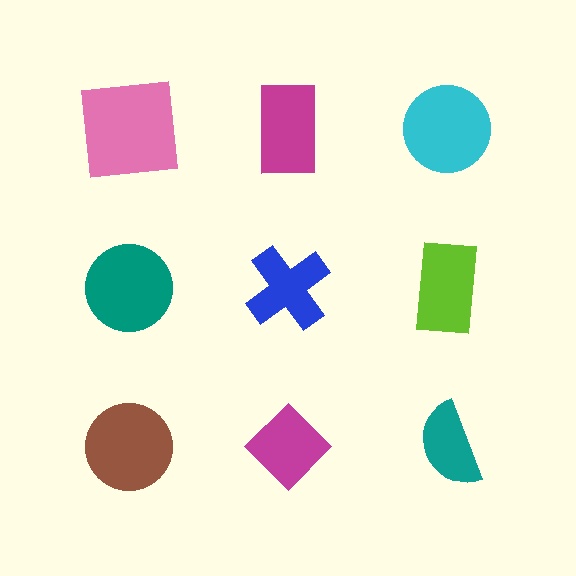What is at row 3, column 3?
A teal semicircle.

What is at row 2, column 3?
A lime rectangle.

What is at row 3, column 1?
A brown circle.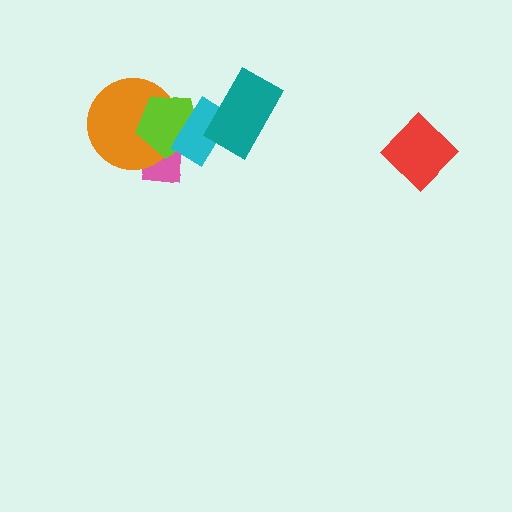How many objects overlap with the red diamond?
0 objects overlap with the red diamond.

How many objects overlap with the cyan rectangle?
3 objects overlap with the cyan rectangle.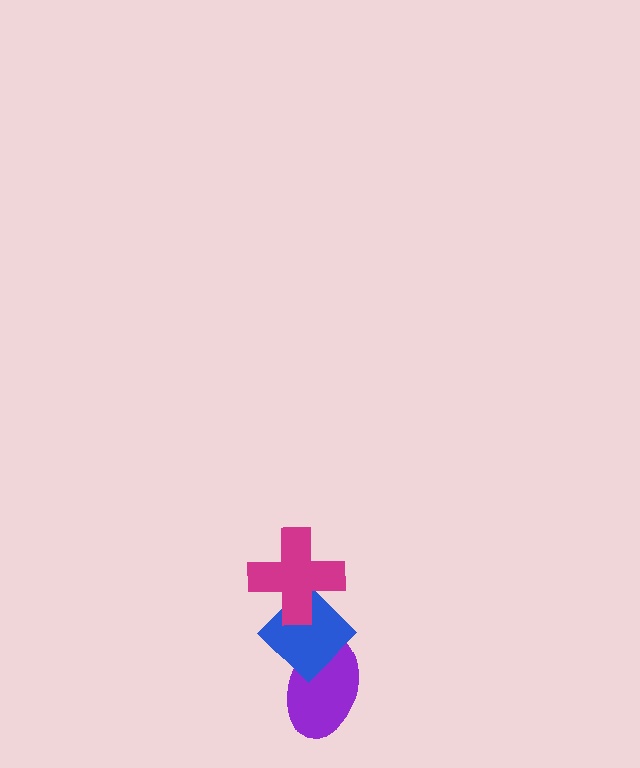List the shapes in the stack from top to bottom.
From top to bottom: the magenta cross, the blue diamond, the purple ellipse.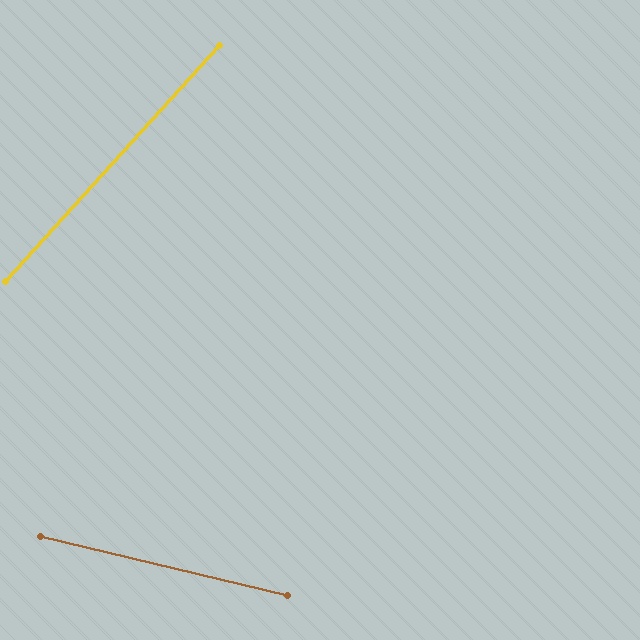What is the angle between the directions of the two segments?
Approximately 61 degrees.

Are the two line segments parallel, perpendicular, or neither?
Neither parallel nor perpendicular — they differ by about 61°.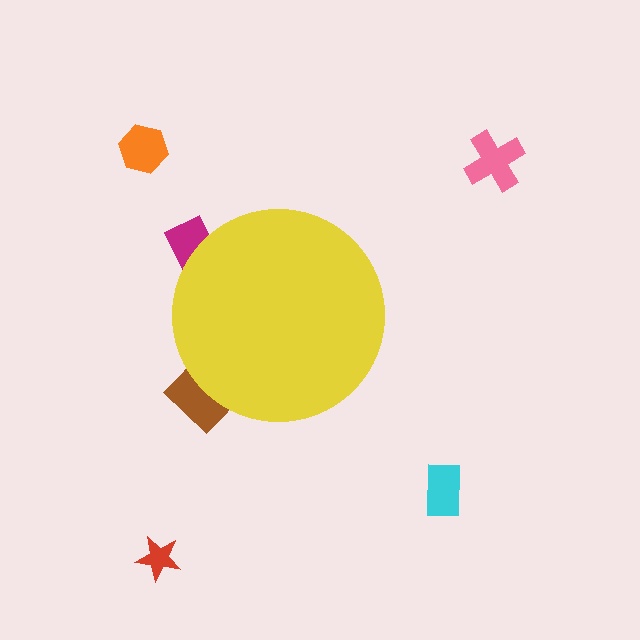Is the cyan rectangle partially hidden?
No, the cyan rectangle is fully visible.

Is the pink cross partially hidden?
No, the pink cross is fully visible.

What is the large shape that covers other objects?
A yellow circle.